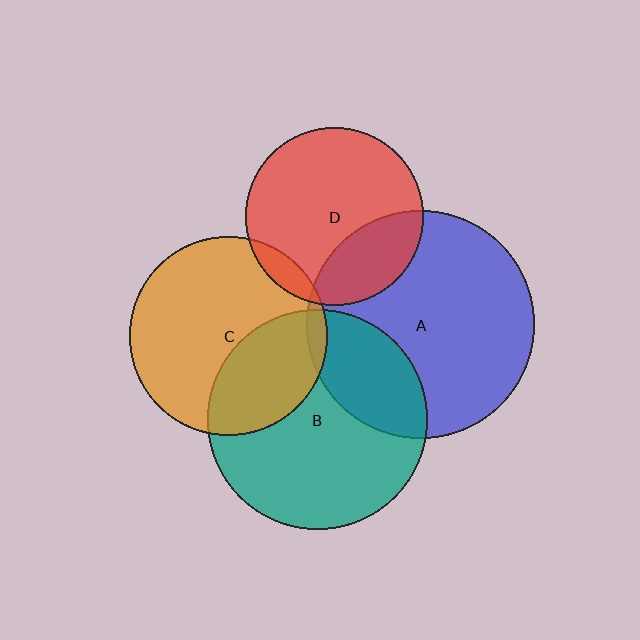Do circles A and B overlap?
Yes.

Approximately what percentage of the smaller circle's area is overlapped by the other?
Approximately 25%.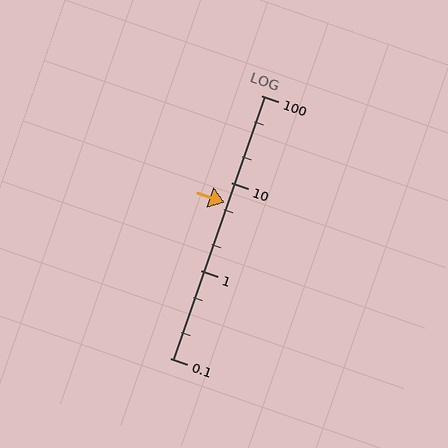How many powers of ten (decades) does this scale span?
The scale spans 3 decades, from 0.1 to 100.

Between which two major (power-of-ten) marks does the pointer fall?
The pointer is between 1 and 10.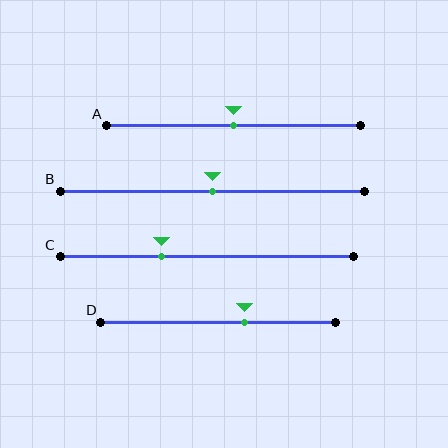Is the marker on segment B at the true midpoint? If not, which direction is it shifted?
Yes, the marker on segment B is at the true midpoint.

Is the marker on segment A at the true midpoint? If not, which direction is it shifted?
Yes, the marker on segment A is at the true midpoint.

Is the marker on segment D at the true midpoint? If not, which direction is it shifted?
No, the marker on segment D is shifted to the right by about 11% of the segment length.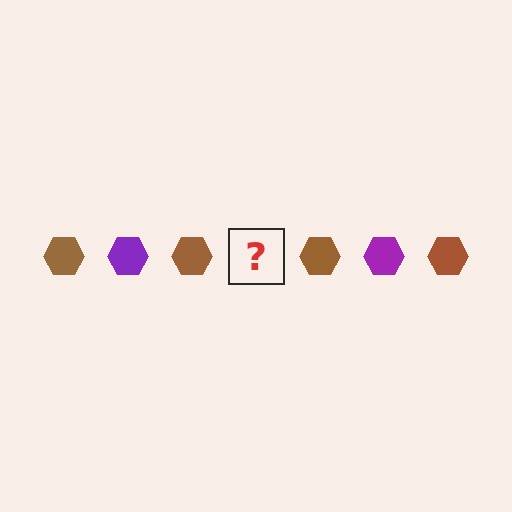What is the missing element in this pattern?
The missing element is a purple hexagon.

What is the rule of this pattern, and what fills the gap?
The rule is that the pattern cycles through brown, purple hexagons. The gap should be filled with a purple hexagon.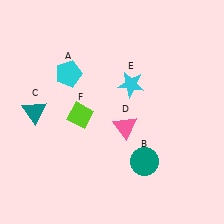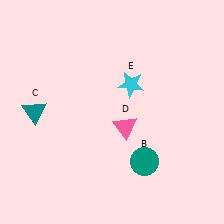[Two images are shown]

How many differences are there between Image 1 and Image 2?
There are 2 differences between the two images.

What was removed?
The cyan pentagon (A), the lime diamond (F) were removed in Image 2.